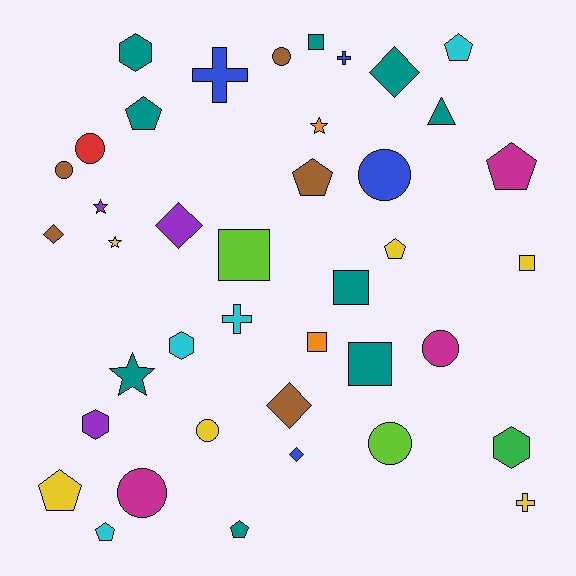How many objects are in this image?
There are 40 objects.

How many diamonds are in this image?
There are 5 diamonds.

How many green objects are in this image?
There is 1 green object.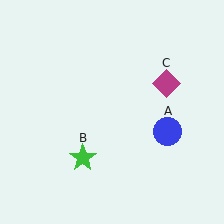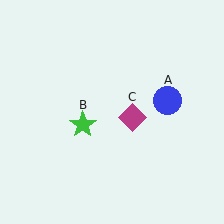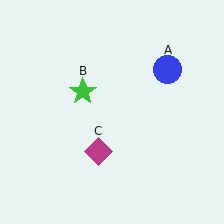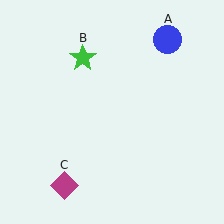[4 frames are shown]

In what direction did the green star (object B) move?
The green star (object B) moved up.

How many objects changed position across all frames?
3 objects changed position: blue circle (object A), green star (object B), magenta diamond (object C).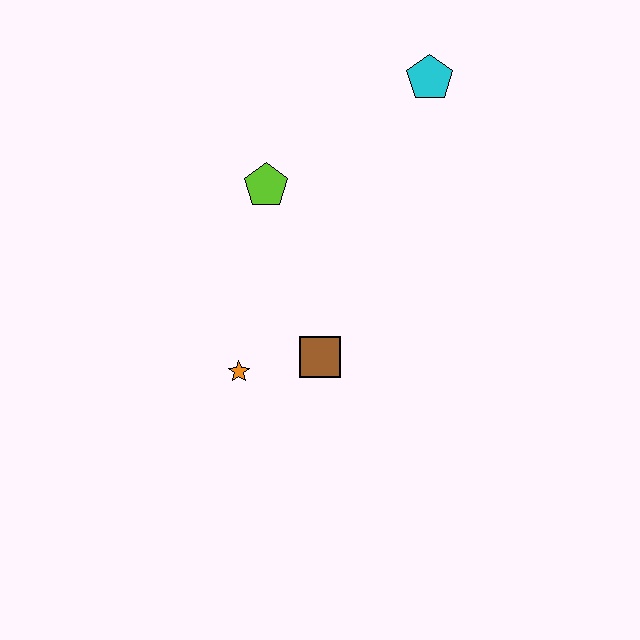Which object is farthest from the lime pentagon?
The cyan pentagon is farthest from the lime pentagon.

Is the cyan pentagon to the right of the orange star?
Yes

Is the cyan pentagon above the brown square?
Yes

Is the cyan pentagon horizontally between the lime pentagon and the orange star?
No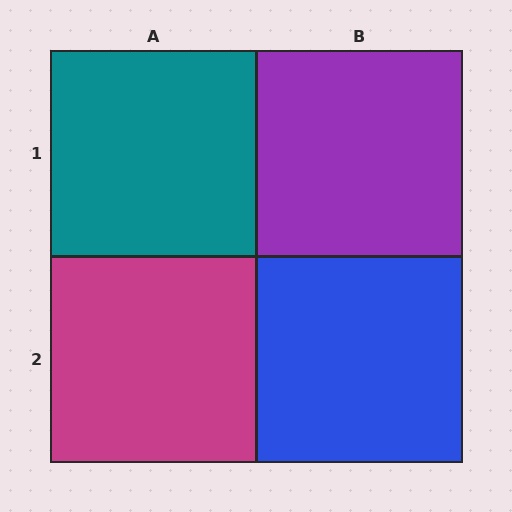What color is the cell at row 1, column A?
Teal.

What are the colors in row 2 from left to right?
Magenta, blue.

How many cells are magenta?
1 cell is magenta.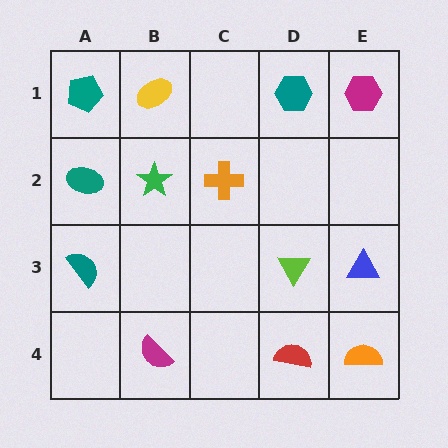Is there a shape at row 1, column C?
No, that cell is empty.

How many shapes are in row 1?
4 shapes.